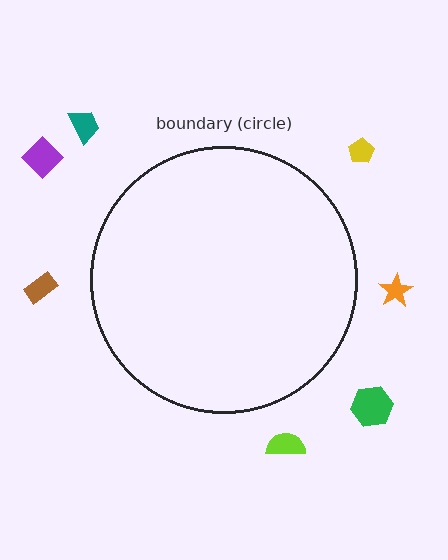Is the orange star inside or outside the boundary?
Outside.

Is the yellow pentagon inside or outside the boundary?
Outside.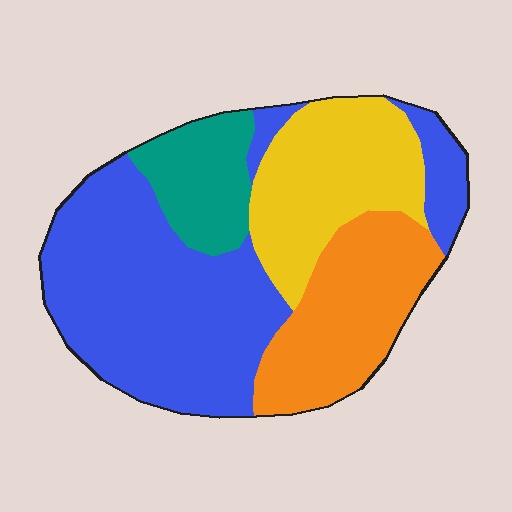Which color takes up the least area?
Teal, at roughly 10%.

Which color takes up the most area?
Blue, at roughly 45%.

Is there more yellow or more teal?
Yellow.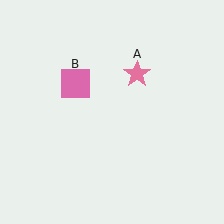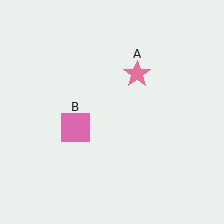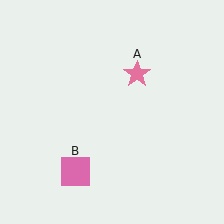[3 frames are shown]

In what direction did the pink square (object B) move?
The pink square (object B) moved down.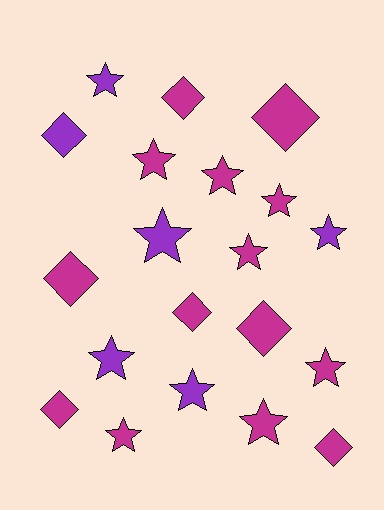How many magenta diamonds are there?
There are 7 magenta diamonds.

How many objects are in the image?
There are 20 objects.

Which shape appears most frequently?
Star, with 12 objects.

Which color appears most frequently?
Magenta, with 14 objects.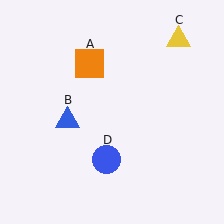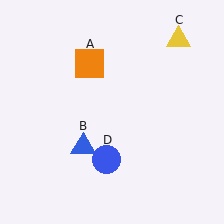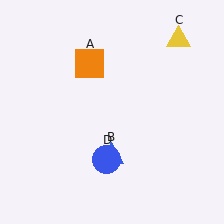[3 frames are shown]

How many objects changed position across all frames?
1 object changed position: blue triangle (object B).